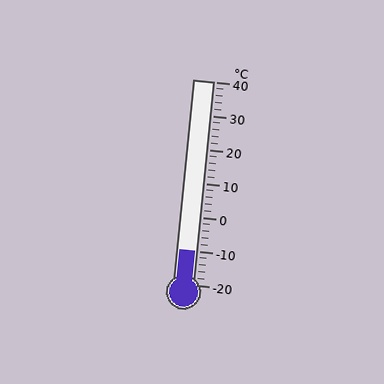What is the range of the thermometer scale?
The thermometer scale ranges from -20°C to 40°C.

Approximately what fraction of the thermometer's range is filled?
The thermometer is filled to approximately 15% of its range.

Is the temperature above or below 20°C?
The temperature is below 20°C.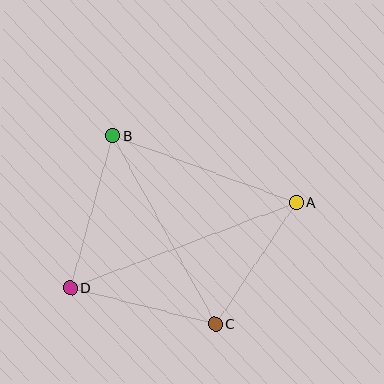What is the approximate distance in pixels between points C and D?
The distance between C and D is approximately 150 pixels.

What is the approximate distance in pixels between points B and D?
The distance between B and D is approximately 158 pixels.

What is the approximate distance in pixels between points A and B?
The distance between A and B is approximately 195 pixels.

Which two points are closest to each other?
Points A and C are closest to each other.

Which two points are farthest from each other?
Points A and D are farthest from each other.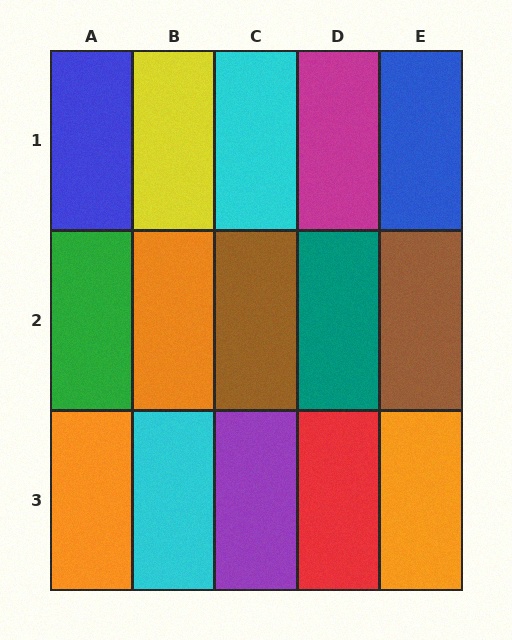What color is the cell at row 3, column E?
Orange.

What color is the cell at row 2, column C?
Brown.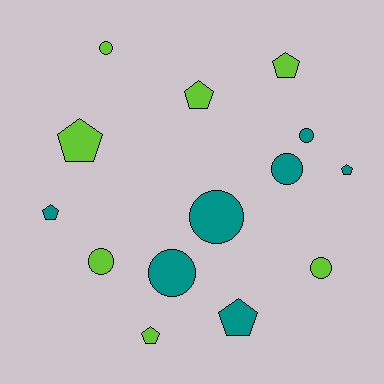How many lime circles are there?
There are 3 lime circles.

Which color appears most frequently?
Teal, with 7 objects.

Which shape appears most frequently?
Circle, with 7 objects.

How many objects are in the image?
There are 14 objects.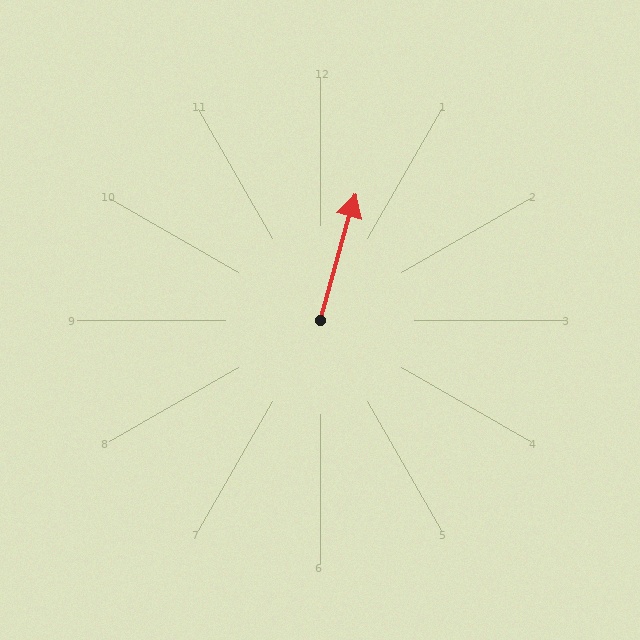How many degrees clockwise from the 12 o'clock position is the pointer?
Approximately 16 degrees.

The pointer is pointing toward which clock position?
Roughly 1 o'clock.